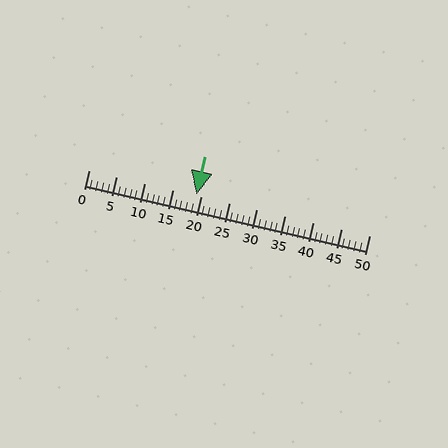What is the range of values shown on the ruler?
The ruler shows values from 0 to 50.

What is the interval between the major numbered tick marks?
The major tick marks are spaced 5 units apart.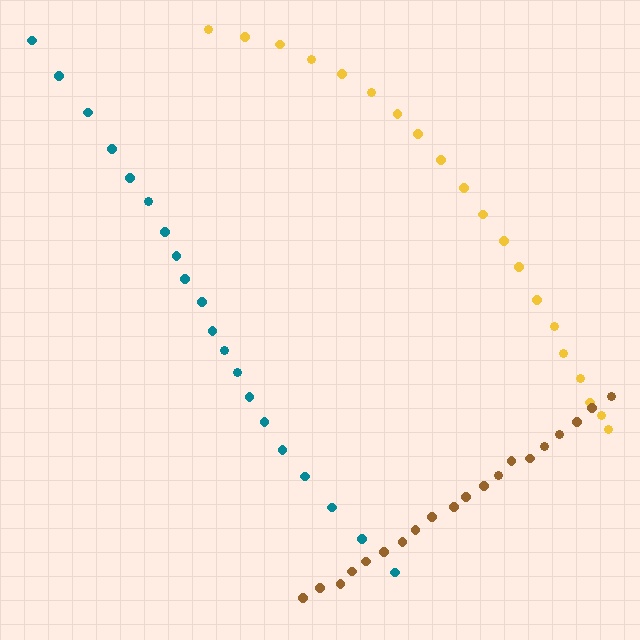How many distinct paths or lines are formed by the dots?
There are 3 distinct paths.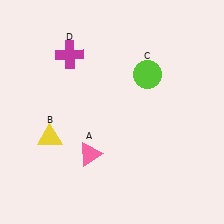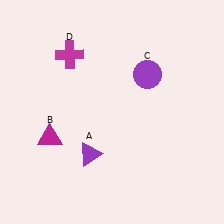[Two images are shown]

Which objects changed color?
A changed from pink to purple. B changed from yellow to magenta. C changed from lime to purple.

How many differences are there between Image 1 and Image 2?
There are 3 differences between the two images.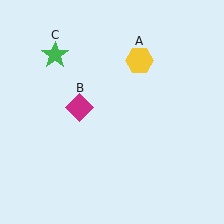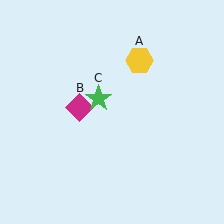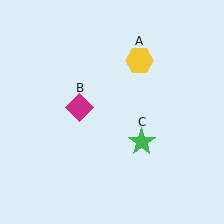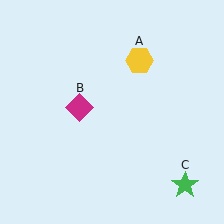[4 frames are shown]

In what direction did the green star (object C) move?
The green star (object C) moved down and to the right.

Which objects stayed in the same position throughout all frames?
Yellow hexagon (object A) and magenta diamond (object B) remained stationary.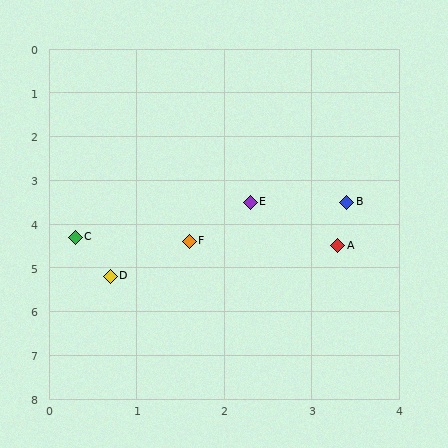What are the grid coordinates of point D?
Point D is at approximately (0.7, 5.2).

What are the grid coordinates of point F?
Point F is at approximately (1.6, 4.4).